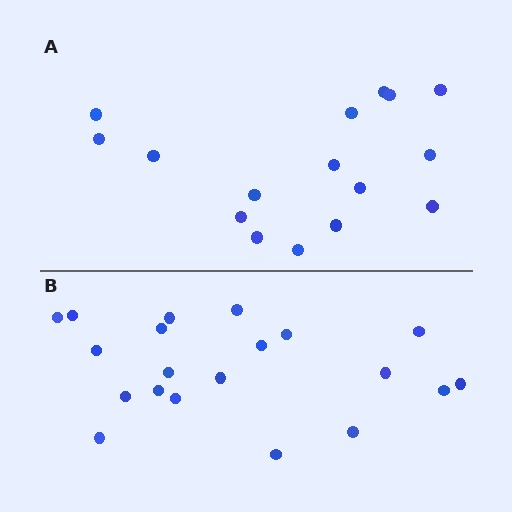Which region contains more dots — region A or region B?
Region B (the bottom region) has more dots.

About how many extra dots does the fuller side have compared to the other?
Region B has about 4 more dots than region A.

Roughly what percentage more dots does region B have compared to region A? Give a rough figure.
About 25% more.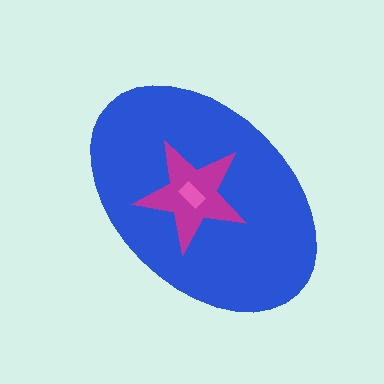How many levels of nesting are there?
3.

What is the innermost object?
The pink rectangle.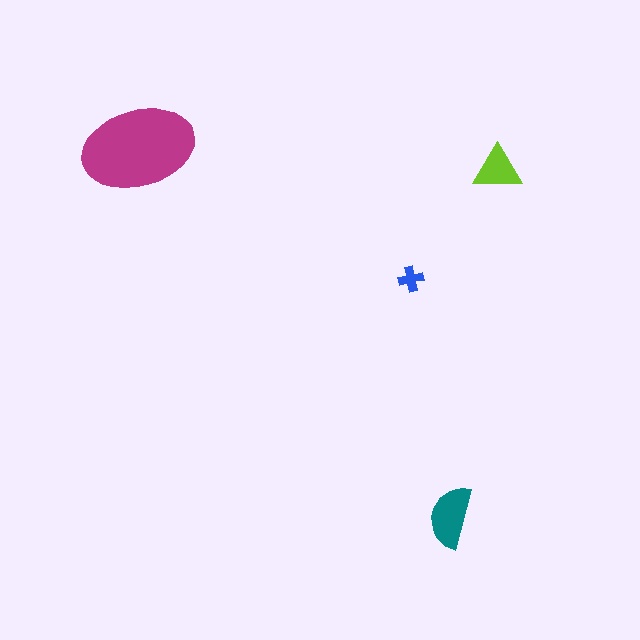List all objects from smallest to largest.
The blue cross, the lime triangle, the teal semicircle, the magenta ellipse.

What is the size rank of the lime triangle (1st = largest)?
3rd.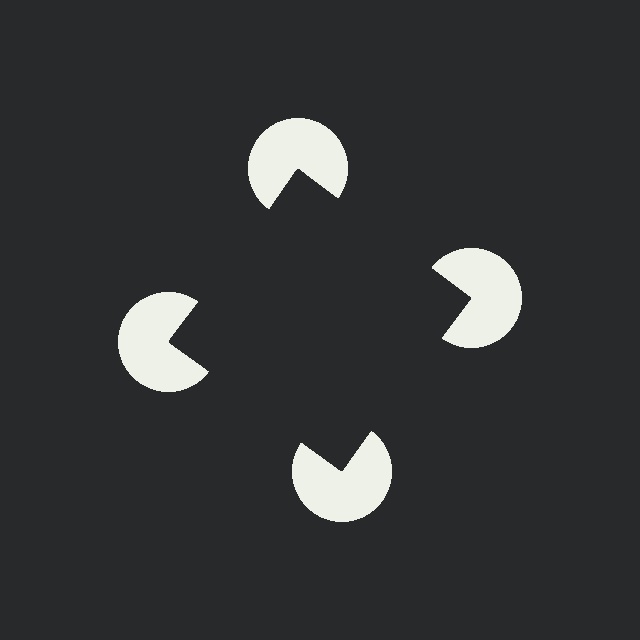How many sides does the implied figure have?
4 sides.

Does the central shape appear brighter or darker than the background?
It typically appears slightly darker than the background, even though no actual brightness change is drawn.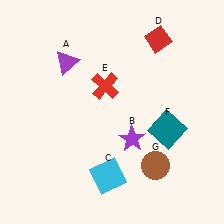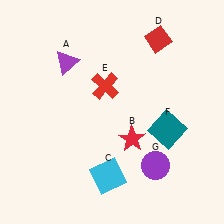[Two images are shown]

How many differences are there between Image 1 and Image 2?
There are 2 differences between the two images.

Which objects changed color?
B changed from purple to red. G changed from brown to purple.